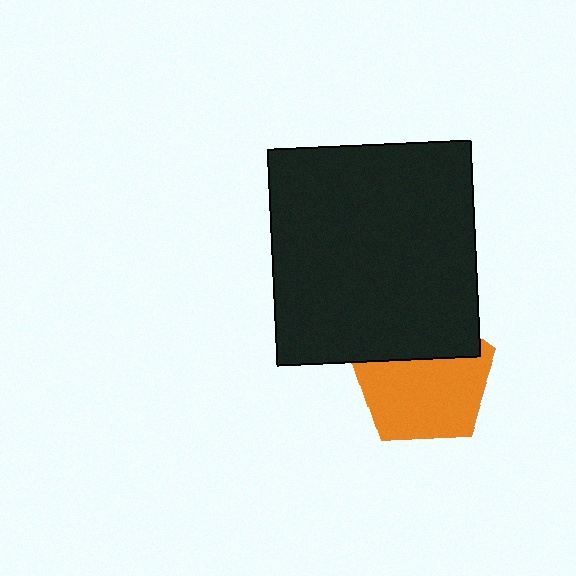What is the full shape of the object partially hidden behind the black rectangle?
The partially hidden object is an orange pentagon.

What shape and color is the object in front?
The object in front is a black rectangle.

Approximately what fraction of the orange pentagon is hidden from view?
Roughly 34% of the orange pentagon is hidden behind the black rectangle.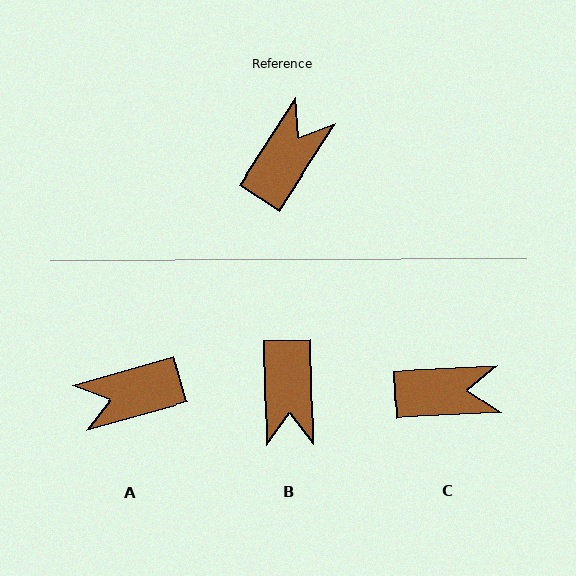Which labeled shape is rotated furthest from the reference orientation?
B, about 145 degrees away.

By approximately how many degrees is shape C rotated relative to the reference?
Approximately 54 degrees clockwise.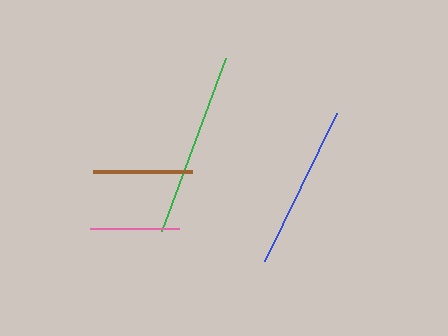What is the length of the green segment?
The green segment is approximately 185 pixels long.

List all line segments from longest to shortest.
From longest to shortest: green, blue, brown, pink.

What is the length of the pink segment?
The pink segment is approximately 89 pixels long.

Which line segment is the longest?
The green line is the longest at approximately 185 pixels.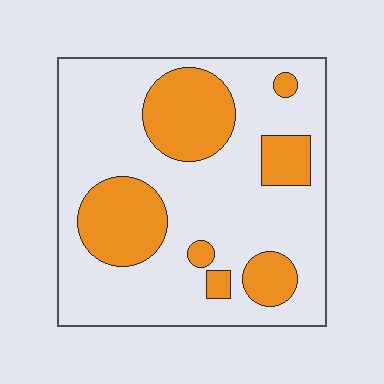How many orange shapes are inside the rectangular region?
7.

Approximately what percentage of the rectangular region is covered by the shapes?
Approximately 30%.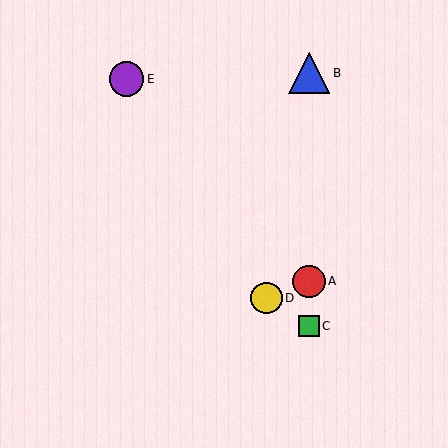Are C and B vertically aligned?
Yes, both are at x≈309.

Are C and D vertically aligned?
No, C is at x≈309 and D is at x≈266.